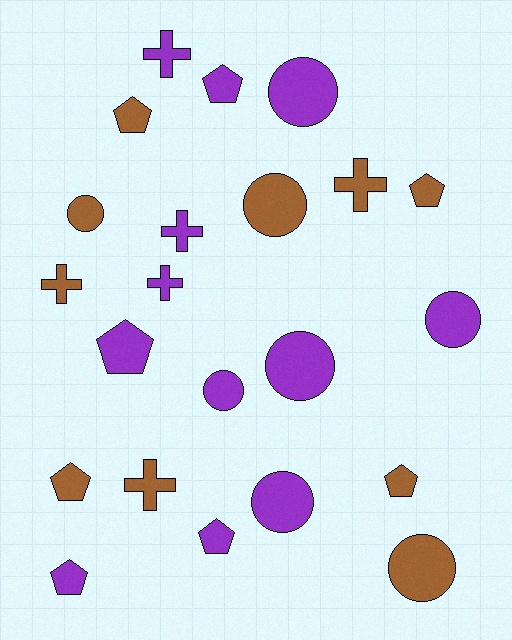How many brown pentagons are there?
There are 4 brown pentagons.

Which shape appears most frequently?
Pentagon, with 8 objects.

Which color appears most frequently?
Purple, with 12 objects.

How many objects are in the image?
There are 22 objects.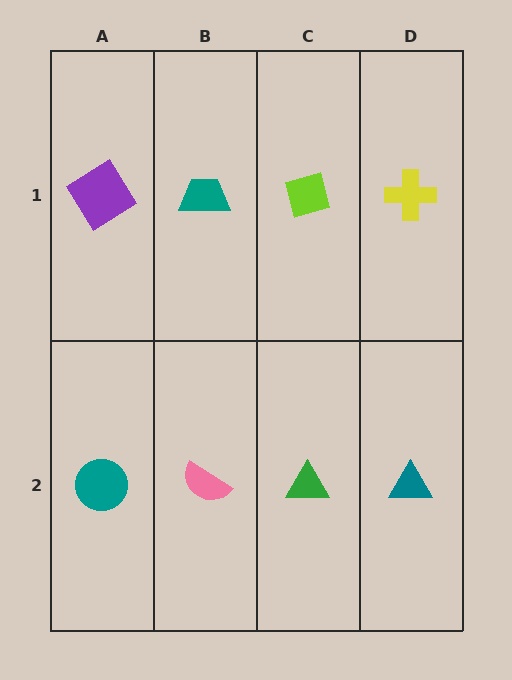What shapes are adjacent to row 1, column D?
A teal triangle (row 2, column D), a lime diamond (row 1, column C).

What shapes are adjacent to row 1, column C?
A green triangle (row 2, column C), a teal trapezoid (row 1, column B), a yellow cross (row 1, column D).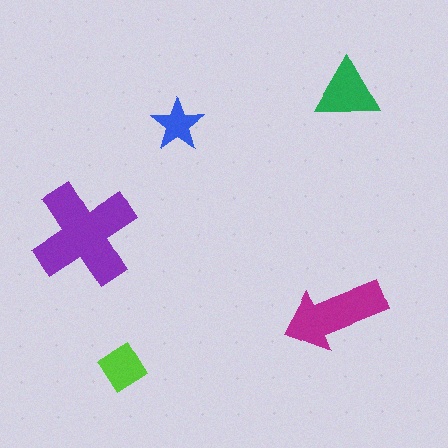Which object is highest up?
The green triangle is topmost.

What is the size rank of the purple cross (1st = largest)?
1st.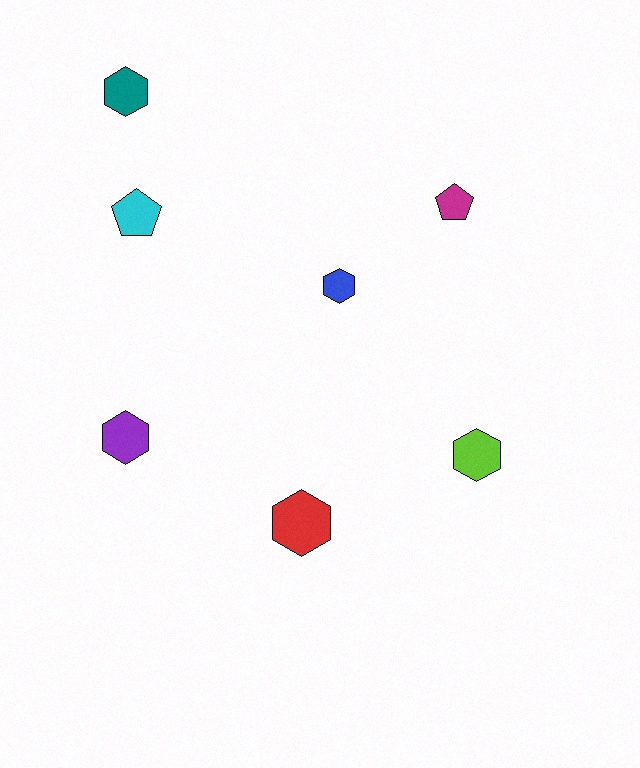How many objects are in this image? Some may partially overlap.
There are 7 objects.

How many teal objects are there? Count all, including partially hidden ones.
There is 1 teal object.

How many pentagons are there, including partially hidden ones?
There are 2 pentagons.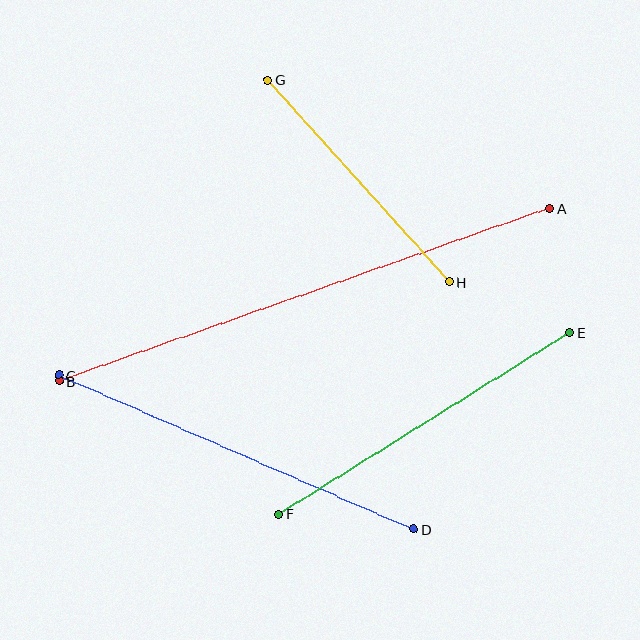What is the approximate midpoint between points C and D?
The midpoint is at approximately (236, 452) pixels.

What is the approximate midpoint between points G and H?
The midpoint is at approximately (359, 181) pixels.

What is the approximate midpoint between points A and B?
The midpoint is at approximately (305, 295) pixels.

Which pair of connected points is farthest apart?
Points A and B are farthest apart.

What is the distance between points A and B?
The distance is approximately 519 pixels.